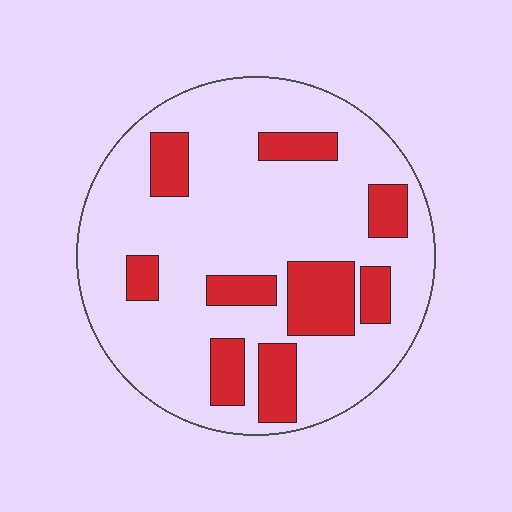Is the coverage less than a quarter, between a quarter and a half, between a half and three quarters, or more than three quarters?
Less than a quarter.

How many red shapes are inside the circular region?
9.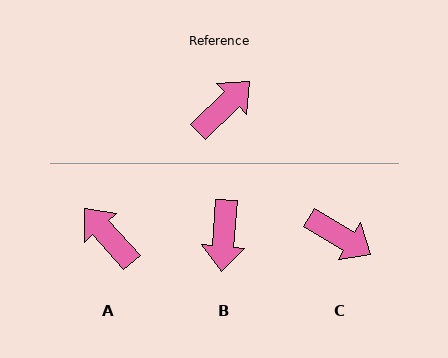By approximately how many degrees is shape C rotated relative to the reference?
Approximately 75 degrees clockwise.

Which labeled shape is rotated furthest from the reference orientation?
B, about 139 degrees away.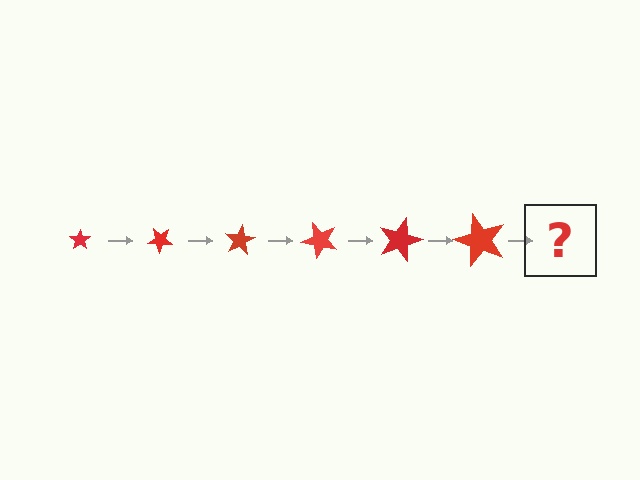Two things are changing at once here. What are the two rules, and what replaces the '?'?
The two rules are that the star grows larger each step and it rotates 40 degrees each step. The '?' should be a star, larger than the previous one and rotated 240 degrees from the start.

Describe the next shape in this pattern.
It should be a star, larger than the previous one and rotated 240 degrees from the start.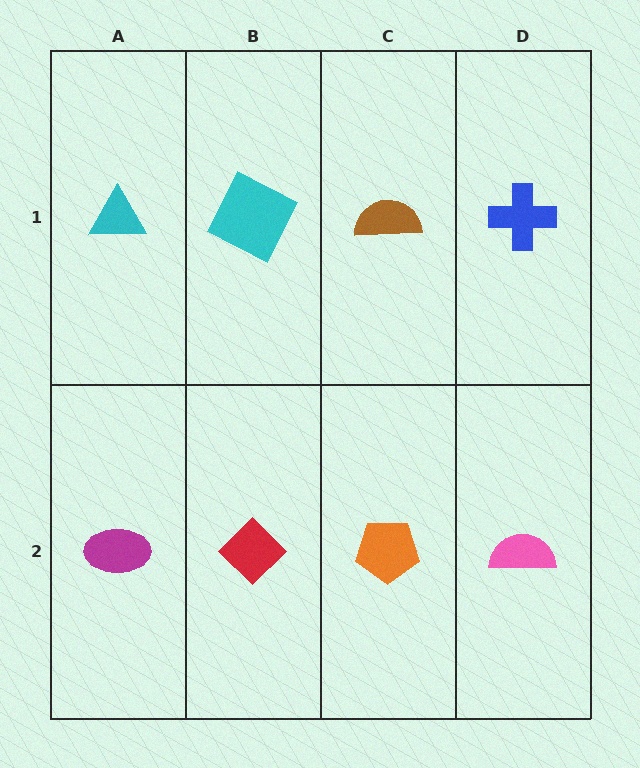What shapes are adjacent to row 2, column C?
A brown semicircle (row 1, column C), a red diamond (row 2, column B), a pink semicircle (row 2, column D).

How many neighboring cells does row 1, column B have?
3.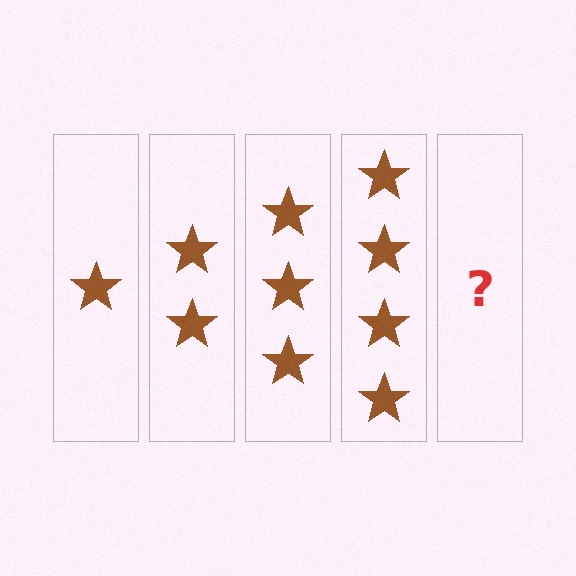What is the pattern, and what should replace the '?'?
The pattern is that each step adds one more star. The '?' should be 5 stars.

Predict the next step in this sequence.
The next step is 5 stars.